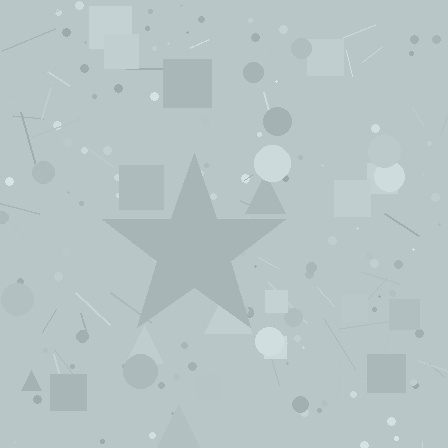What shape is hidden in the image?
A star is hidden in the image.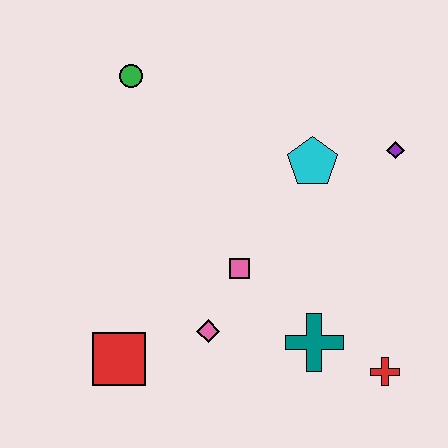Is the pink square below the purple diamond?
Yes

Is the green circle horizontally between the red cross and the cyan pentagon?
No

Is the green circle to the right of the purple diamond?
No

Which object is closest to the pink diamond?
The pink square is closest to the pink diamond.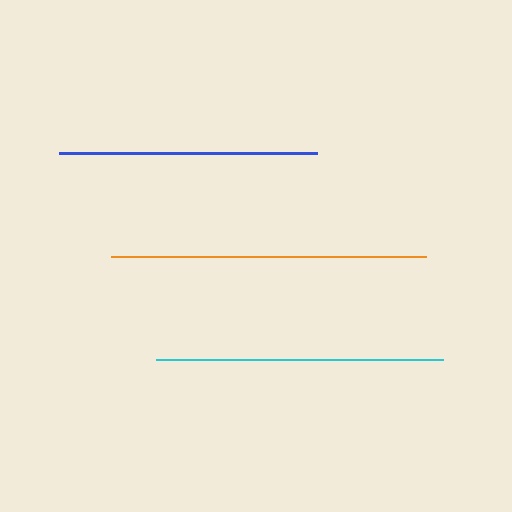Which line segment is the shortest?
The blue line is the shortest at approximately 258 pixels.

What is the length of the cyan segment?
The cyan segment is approximately 287 pixels long.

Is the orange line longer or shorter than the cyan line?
The orange line is longer than the cyan line.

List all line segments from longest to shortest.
From longest to shortest: orange, cyan, blue.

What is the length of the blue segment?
The blue segment is approximately 258 pixels long.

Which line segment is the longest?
The orange line is the longest at approximately 315 pixels.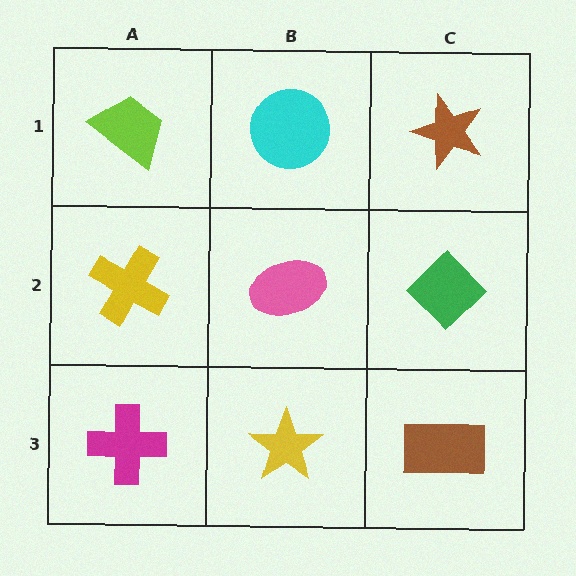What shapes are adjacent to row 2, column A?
A lime trapezoid (row 1, column A), a magenta cross (row 3, column A), a pink ellipse (row 2, column B).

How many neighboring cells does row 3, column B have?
3.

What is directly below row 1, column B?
A pink ellipse.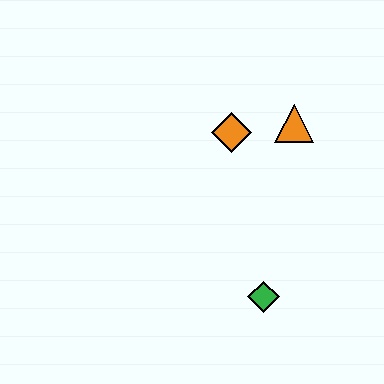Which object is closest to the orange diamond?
The orange triangle is closest to the orange diamond.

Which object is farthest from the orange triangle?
The green diamond is farthest from the orange triangle.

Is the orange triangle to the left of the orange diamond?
No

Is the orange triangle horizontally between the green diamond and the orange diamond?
No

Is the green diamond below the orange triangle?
Yes